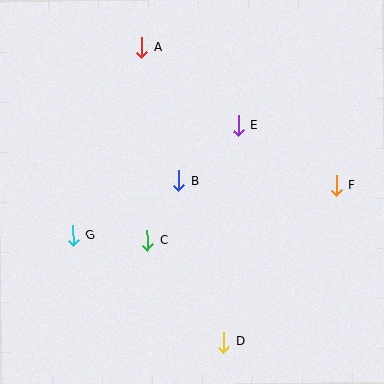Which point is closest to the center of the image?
Point B at (179, 181) is closest to the center.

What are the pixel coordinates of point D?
Point D is at (223, 342).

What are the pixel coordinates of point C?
Point C is at (147, 240).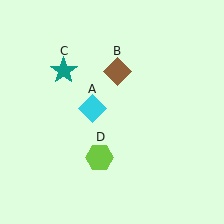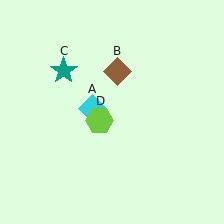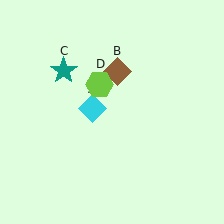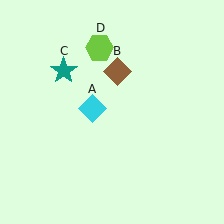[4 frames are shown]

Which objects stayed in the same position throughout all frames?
Cyan diamond (object A) and brown diamond (object B) and teal star (object C) remained stationary.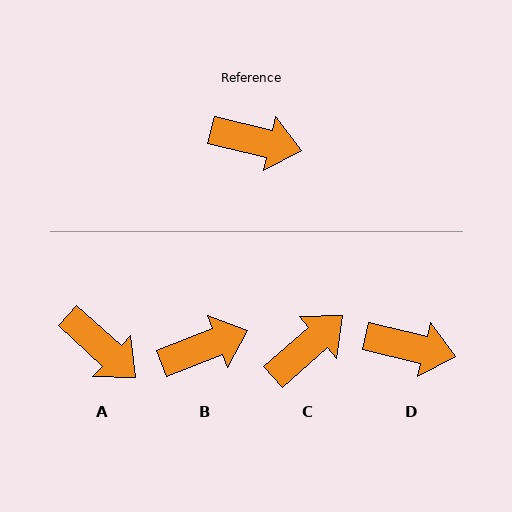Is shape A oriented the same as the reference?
No, it is off by about 30 degrees.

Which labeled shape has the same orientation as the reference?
D.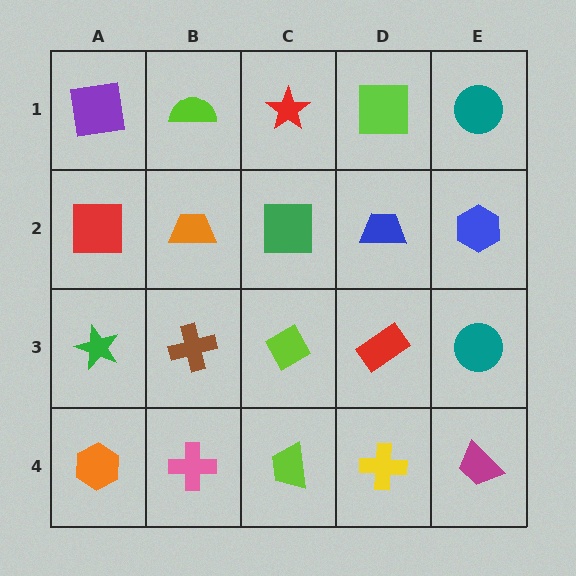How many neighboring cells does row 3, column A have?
3.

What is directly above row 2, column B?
A lime semicircle.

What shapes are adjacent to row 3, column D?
A blue trapezoid (row 2, column D), a yellow cross (row 4, column D), a lime diamond (row 3, column C), a teal circle (row 3, column E).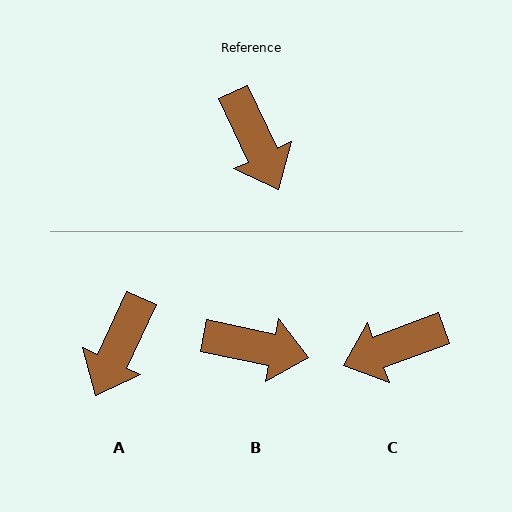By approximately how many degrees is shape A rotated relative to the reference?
Approximately 50 degrees clockwise.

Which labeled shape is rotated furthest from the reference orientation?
C, about 95 degrees away.